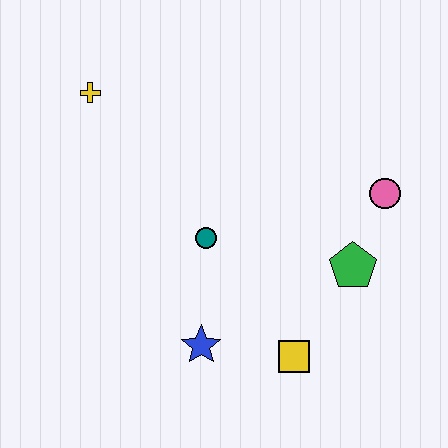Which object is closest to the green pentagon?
The pink circle is closest to the green pentagon.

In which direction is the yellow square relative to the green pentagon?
The yellow square is below the green pentagon.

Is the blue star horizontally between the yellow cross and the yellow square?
Yes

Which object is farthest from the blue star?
The yellow cross is farthest from the blue star.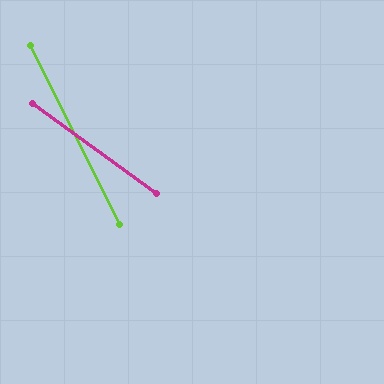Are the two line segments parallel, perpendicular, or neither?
Neither parallel nor perpendicular — they differ by about 28°.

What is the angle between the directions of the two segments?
Approximately 28 degrees.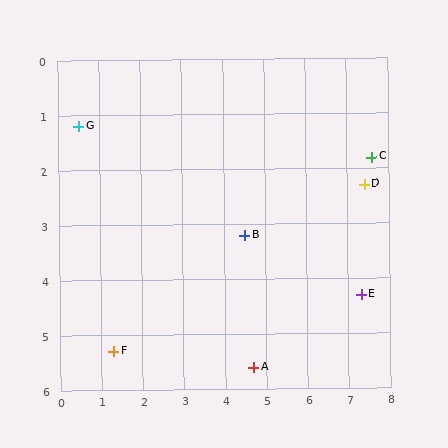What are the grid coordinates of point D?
Point D is at approximately (7.4, 2.3).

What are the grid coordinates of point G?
Point G is at approximately (0.5, 1.2).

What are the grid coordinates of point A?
Point A is at approximately (4.7, 5.6).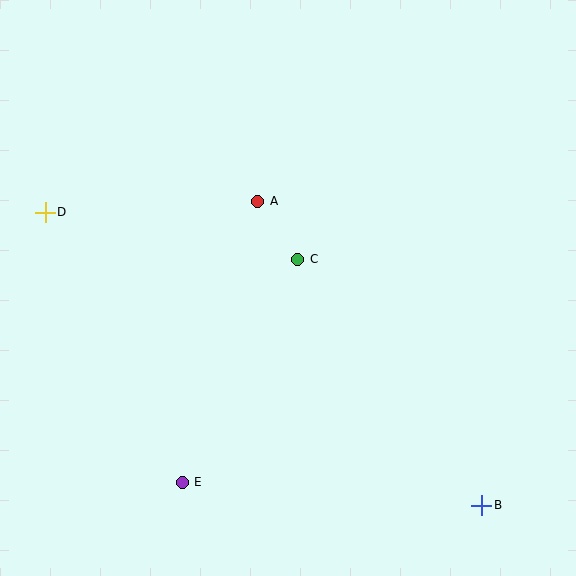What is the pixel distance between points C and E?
The distance between C and E is 251 pixels.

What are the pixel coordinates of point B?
Point B is at (482, 505).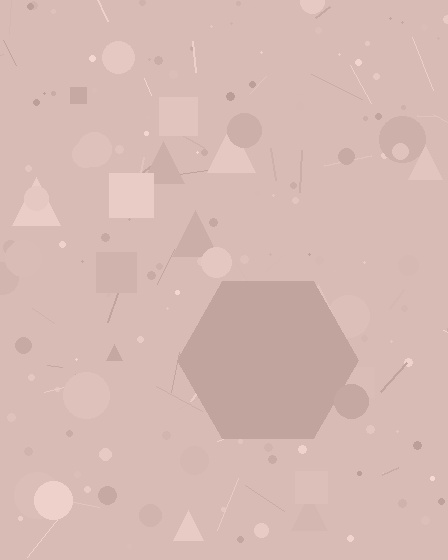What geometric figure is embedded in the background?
A hexagon is embedded in the background.